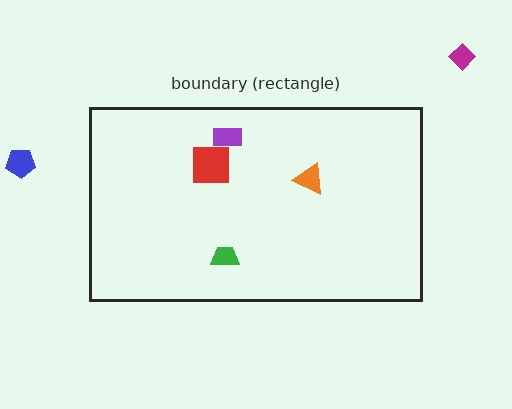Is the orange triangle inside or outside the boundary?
Inside.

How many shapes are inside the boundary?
4 inside, 2 outside.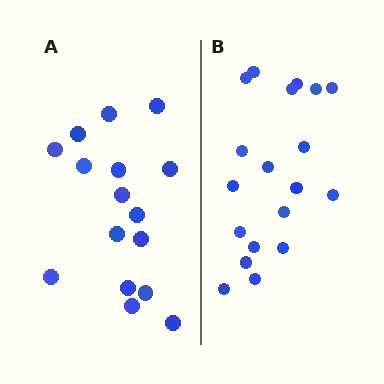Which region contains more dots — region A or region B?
Region B (the right region) has more dots.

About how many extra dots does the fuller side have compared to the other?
Region B has just a few more — roughly 2 or 3 more dots than region A.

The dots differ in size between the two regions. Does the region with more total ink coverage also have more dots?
No. Region A has more total ink coverage because its dots are larger, but region B actually contains more individual dots. Total area can be misleading — the number of items is what matters here.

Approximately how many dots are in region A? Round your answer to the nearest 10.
About 20 dots. (The exact count is 16, which rounds to 20.)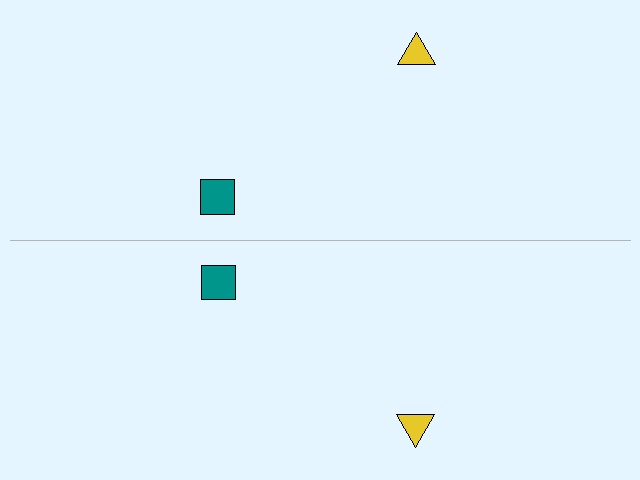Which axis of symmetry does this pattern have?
The pattern has a horizontal axis of symmetry running through the center of the image.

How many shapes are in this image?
There are 4 shapes in this image.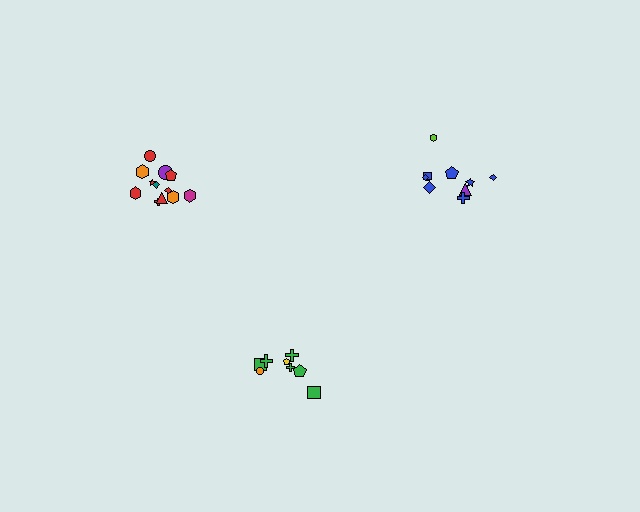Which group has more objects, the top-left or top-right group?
The top-left group.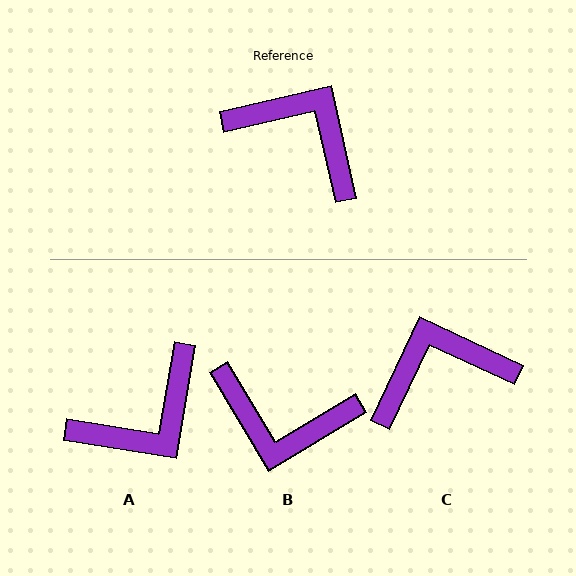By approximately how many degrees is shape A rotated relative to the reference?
Approximately 112 degrees clockwise.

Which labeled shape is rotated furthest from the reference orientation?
B, about 162 degrees away.